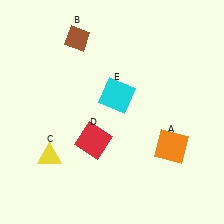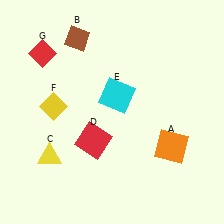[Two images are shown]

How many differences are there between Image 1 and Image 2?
There are 2 differences between the two images.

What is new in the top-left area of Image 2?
A yellow diamond (F) was added in the top-left area of Image 2.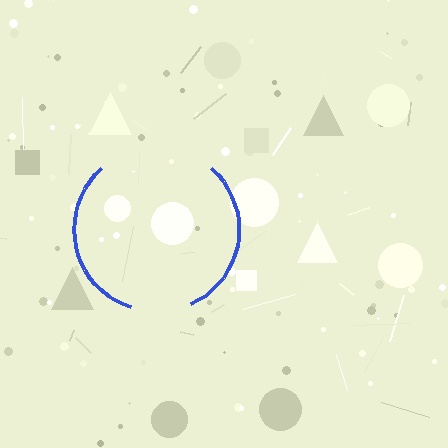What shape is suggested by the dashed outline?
The dashed outline suggests a circle.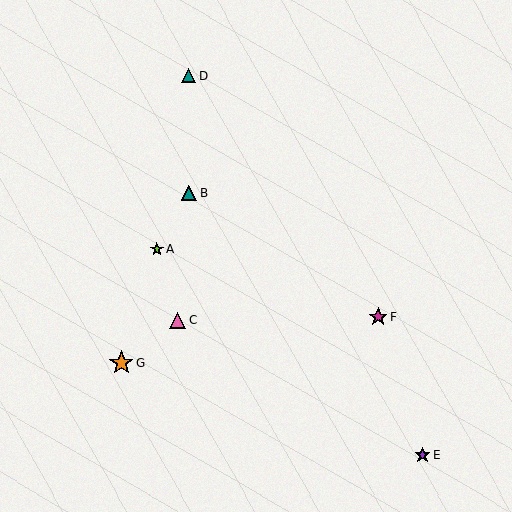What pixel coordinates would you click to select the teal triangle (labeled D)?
Click at (189, 76) to select the teal triangle D.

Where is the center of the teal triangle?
The center of the teal triangle is at (189, 76).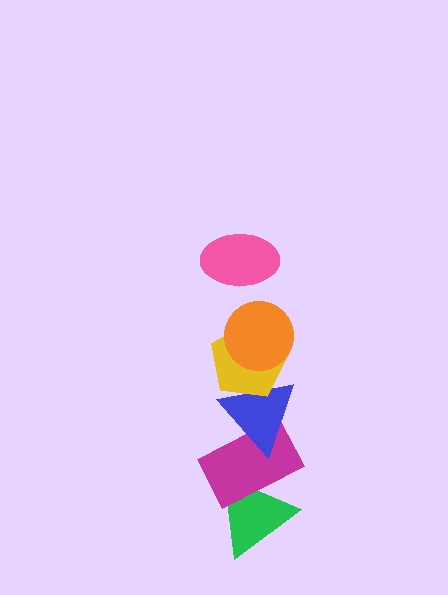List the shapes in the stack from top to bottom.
From top to bottom: the pink ellipse, the orange circle, the yellow pentagon, the blue triangle, the magenta rectangle, the green triangle.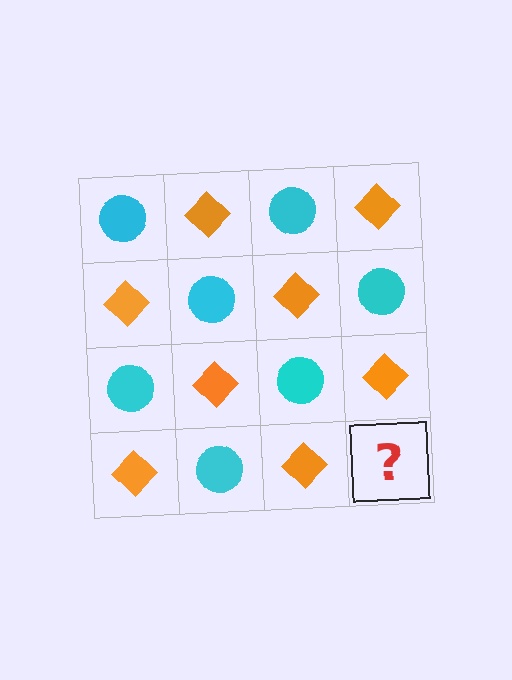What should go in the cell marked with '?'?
The missing cell should contain a cyan circle.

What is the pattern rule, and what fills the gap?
The rule is that it alternates cyan circle and orange diamond in a checkerboard pattern. The gap should be filled with a cyan circle.